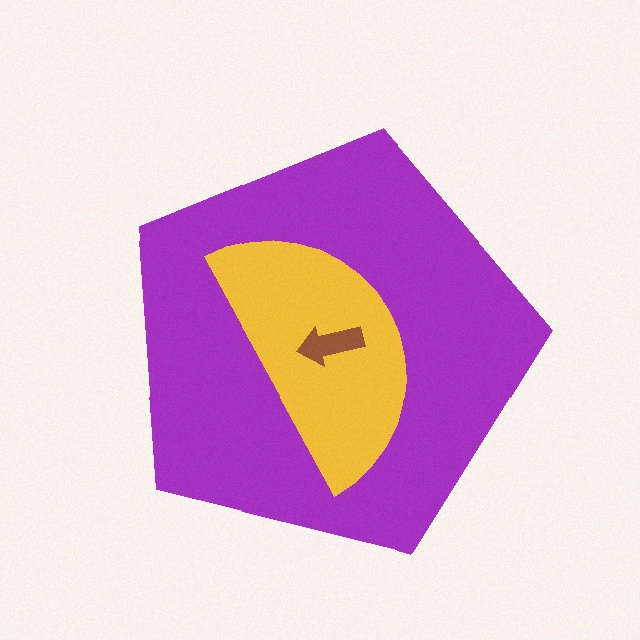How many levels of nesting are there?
3.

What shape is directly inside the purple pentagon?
The yellow semicircle.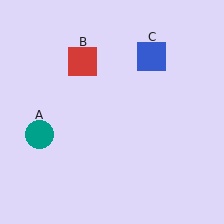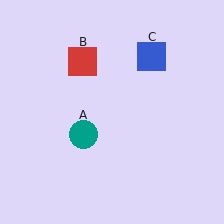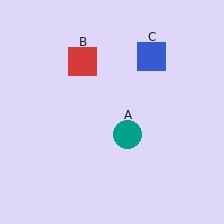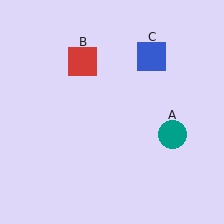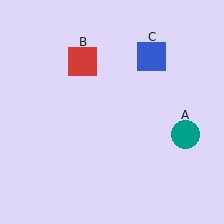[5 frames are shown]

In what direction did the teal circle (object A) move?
The teal circle (object A) moved right.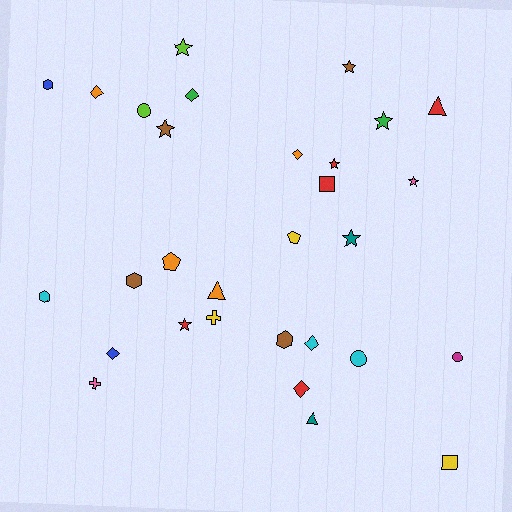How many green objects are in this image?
There are 2 green objects.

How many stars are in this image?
There are 8 stars.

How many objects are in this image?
There are 30 objects.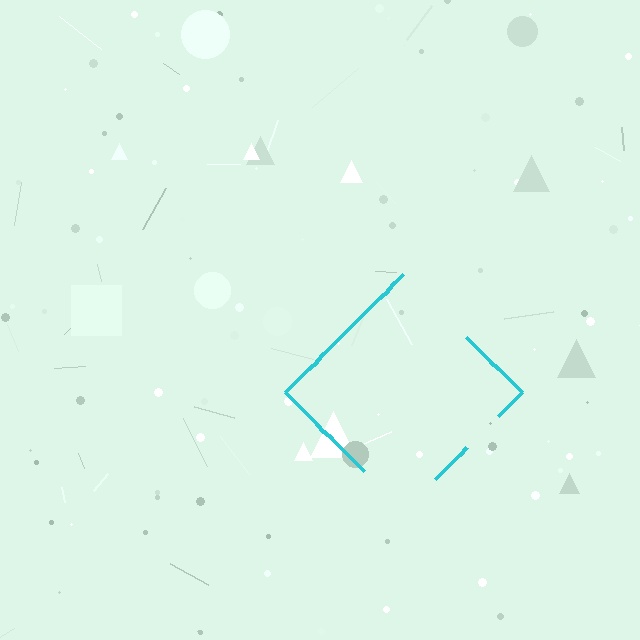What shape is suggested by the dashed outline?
The dashed outline suggests a diamond.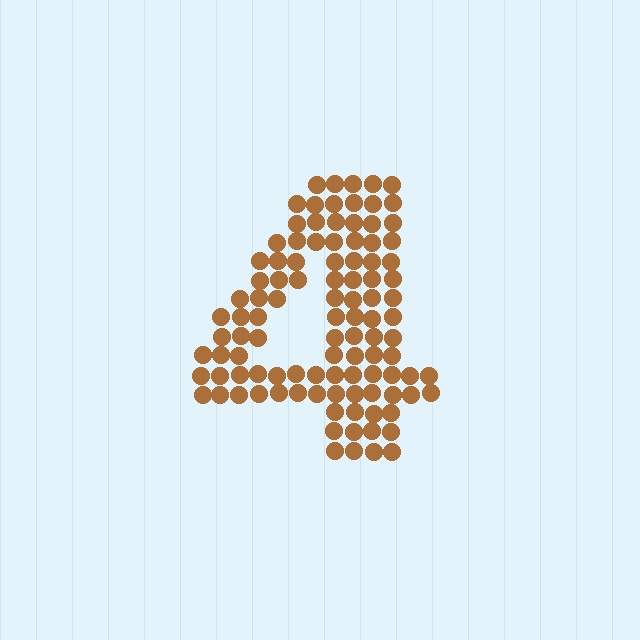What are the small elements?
The small elements are circles.